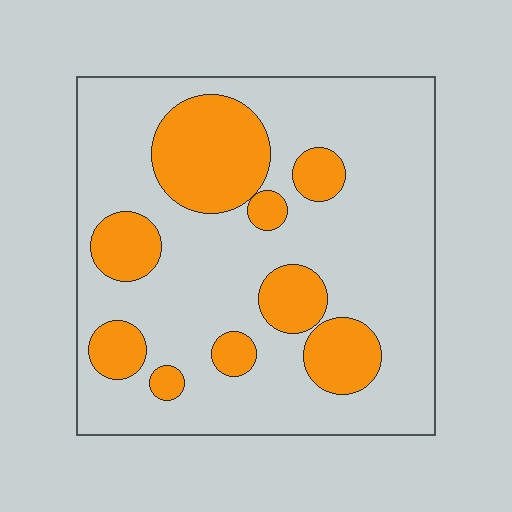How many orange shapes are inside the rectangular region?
9.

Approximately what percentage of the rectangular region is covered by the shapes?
Approximately 25%.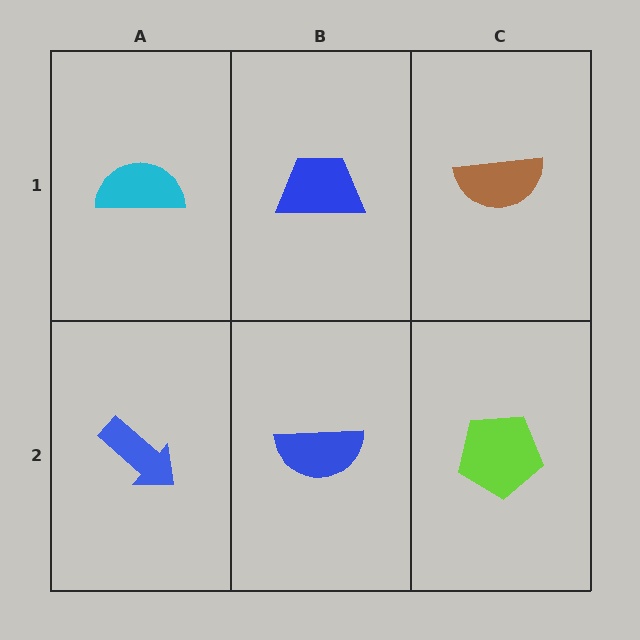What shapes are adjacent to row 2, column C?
A brown semicircle (row 1, column C), a blue semicircle (row 2, column B).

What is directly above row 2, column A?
A cyan semicircle.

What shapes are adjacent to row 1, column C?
A lime pentagon (row 2, column C), a blue trapezoid (row 1, column B).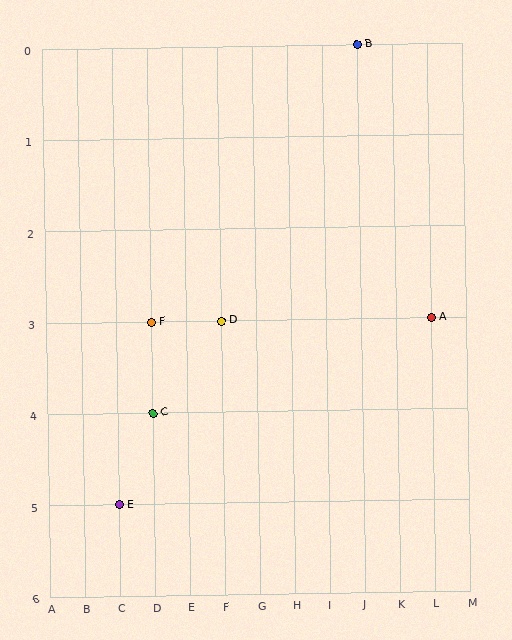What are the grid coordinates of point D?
Point D is at grid coordinates (F, 3).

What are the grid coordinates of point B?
Point B is at grid coordinates (J, 0).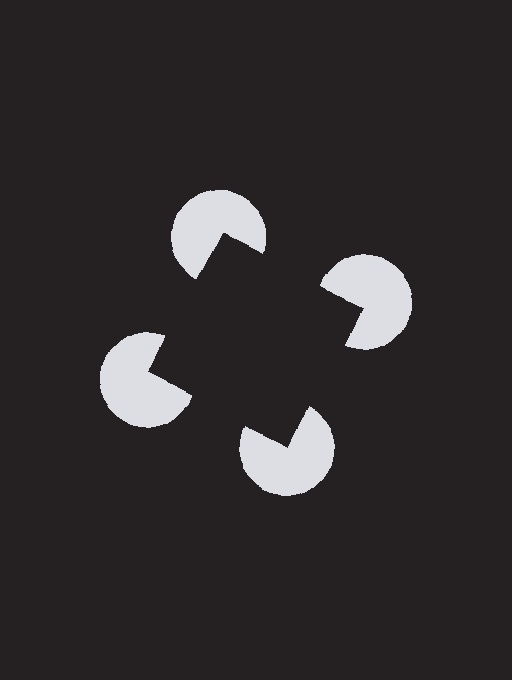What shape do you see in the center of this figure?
An illusory square — its edges are inferred from the aligned wedge cuts in the pac-man discs, not physically drawn.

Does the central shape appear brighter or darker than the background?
It typically appears slightly darker than the background, even though no actual brightness change is drawn.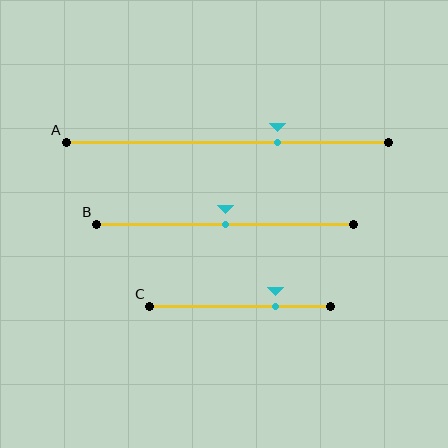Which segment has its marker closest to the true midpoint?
Segment B has its marker closest to the true midpoint.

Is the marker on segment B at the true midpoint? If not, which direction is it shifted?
Yes, the marker on segment B is at the true midpoint.